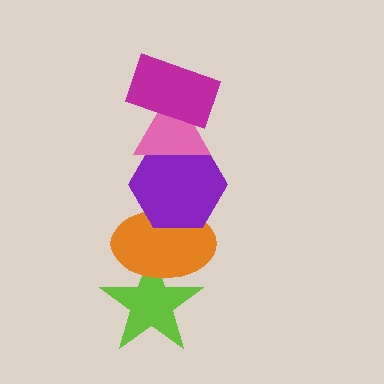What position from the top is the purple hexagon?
The purple hexagon is 3rd from the top.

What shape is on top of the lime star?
The orange ellipse is on top of the lime star.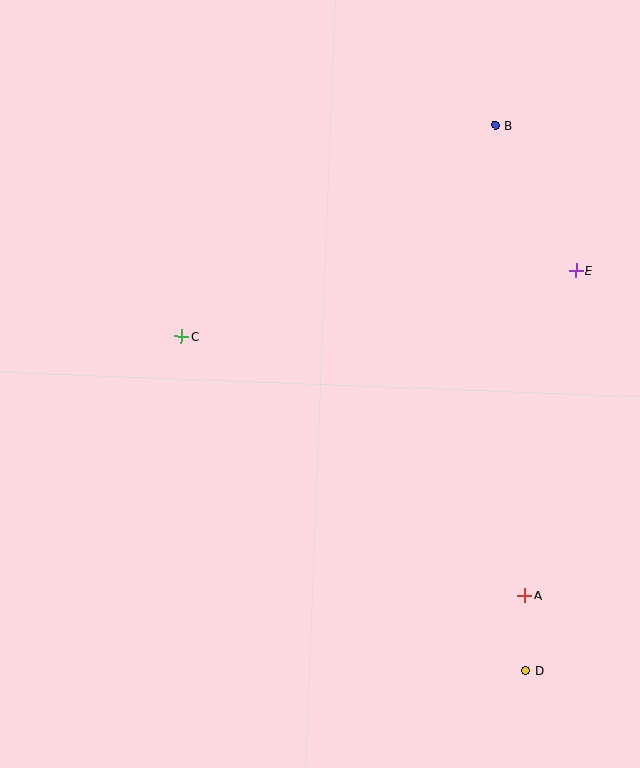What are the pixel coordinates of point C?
Point C is at (182, 337).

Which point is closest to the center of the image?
Point C at (182, 337) is closest to the center.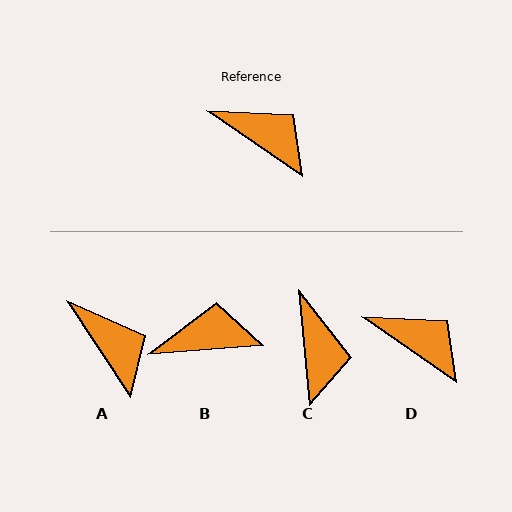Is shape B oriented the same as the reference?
No, it is off by about 39 degrees.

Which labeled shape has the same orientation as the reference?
D.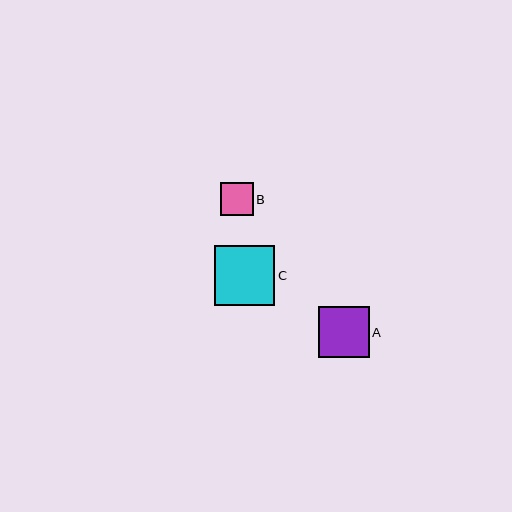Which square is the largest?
Square C is the largest with a size of approximately 60 pixels.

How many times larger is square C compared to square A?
Square C is approximately 1.2 times the size of square A.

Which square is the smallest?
Square B is the smallest with a size of approximately 33 pixels.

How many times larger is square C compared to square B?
Square C is approximately 1.8 times the size of square B.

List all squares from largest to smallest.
From largest to smallest: C, A, B.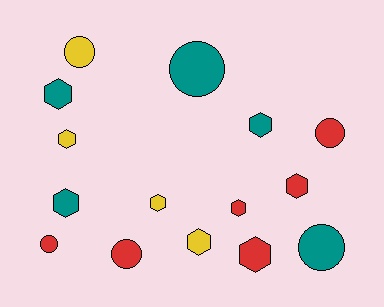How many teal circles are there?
There are 2 teal circles.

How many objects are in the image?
There are 15 objects.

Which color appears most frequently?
Red, with 6 objects.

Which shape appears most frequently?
Hexagon, with 9 objects.